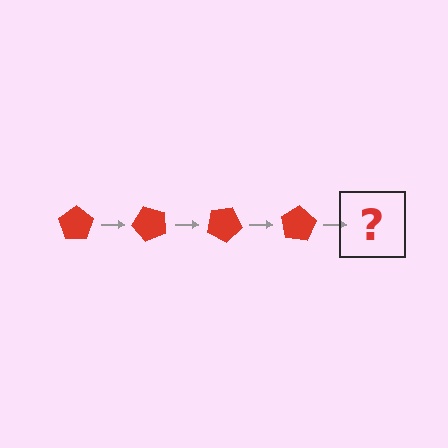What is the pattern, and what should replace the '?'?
The pattern is that the pentagon rotates 50 degrees each step. The '?' should be a red pentagon rotated 200 degrees.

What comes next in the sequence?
The next element should be a red pentagon rotated 200 degrees.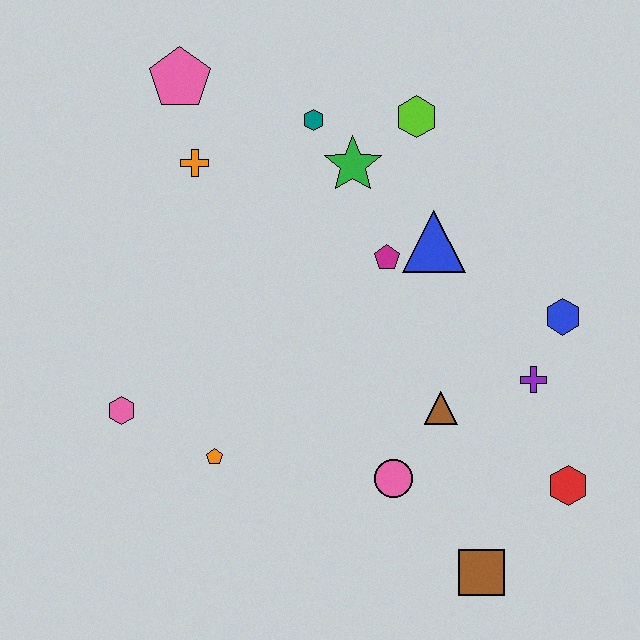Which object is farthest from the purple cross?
The pink pentagon is farthest from the purple cross.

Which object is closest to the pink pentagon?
The orange cross is closest to the pink pentagon.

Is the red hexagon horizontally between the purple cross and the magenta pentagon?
No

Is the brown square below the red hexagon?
Yes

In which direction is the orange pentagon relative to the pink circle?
The orange pentagon is to the left of the pink circle.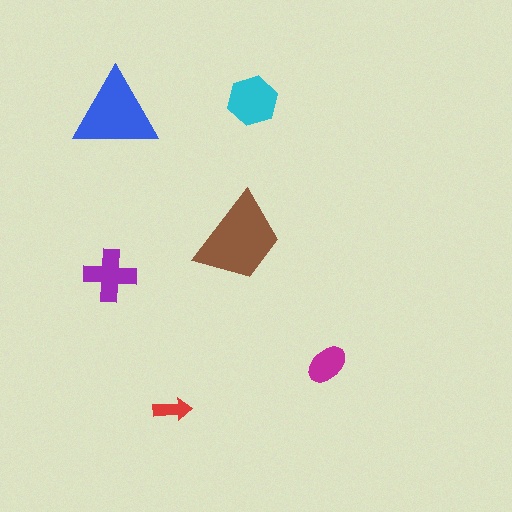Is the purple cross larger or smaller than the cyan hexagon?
Smaller.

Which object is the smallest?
The red arrow.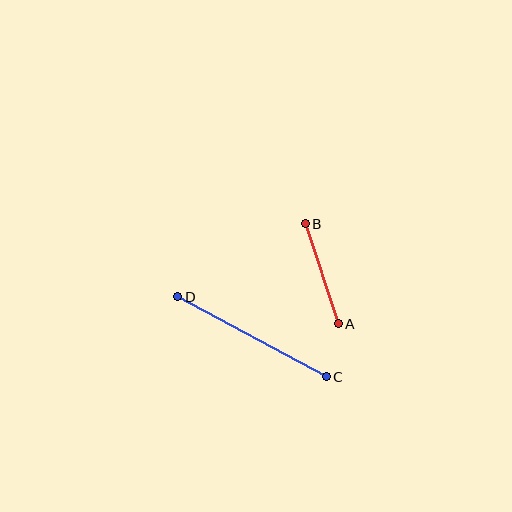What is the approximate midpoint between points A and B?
The midpoint is at approximately (322, 274) pixels.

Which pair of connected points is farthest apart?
Points C and D are farthest apart.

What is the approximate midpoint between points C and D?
The midpoint is at approximately (252, 337) pixels.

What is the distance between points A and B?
The distance is approximately 105 pixels.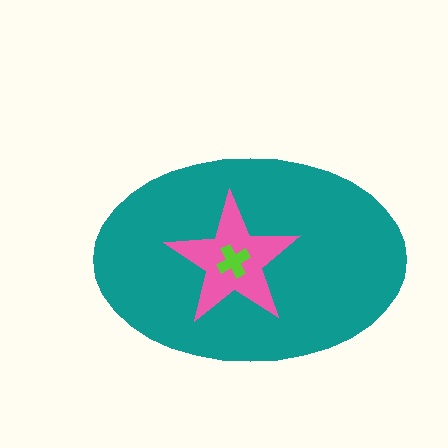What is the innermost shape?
The lime cross.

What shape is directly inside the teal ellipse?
The pink star.